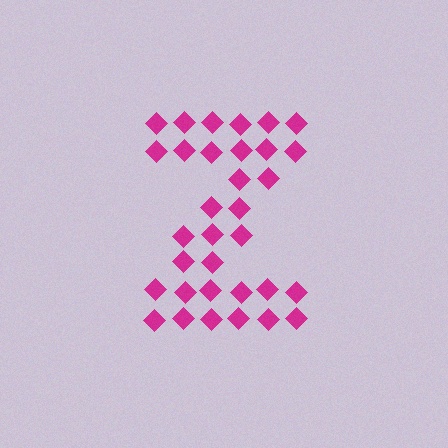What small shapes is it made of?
It is made of small diamonds.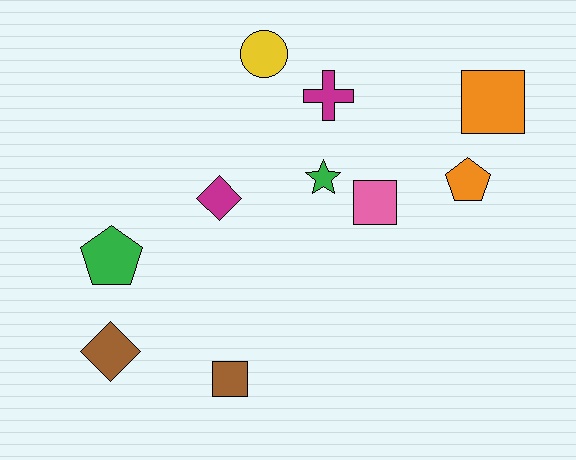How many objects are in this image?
There are 10 objects.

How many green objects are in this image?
There are 2 green objects.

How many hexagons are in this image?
There are no hexagons.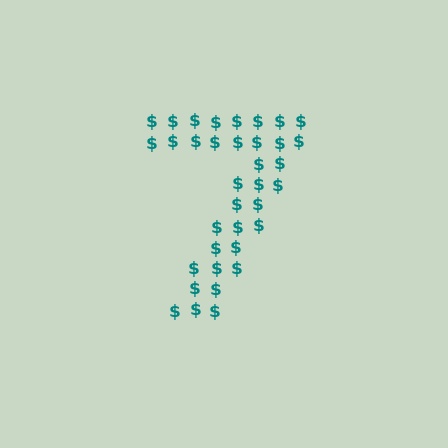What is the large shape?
The large shape is the digit 7.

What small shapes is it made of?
It is made of small dollar signs.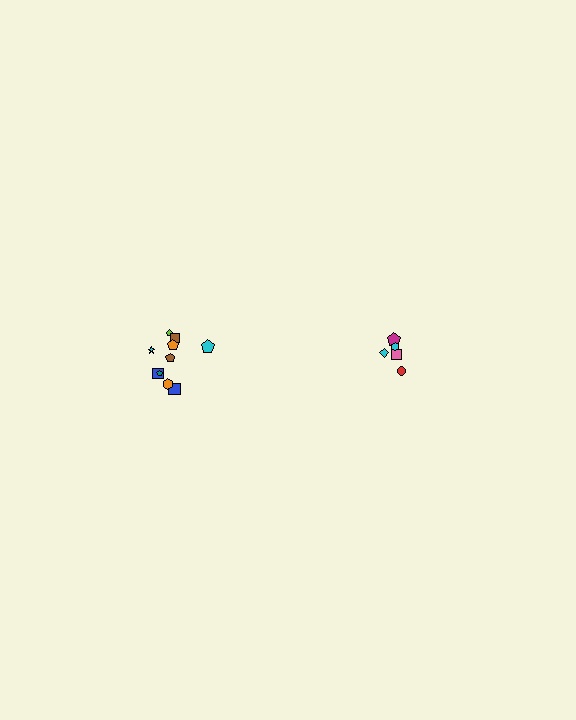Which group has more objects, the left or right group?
The left group.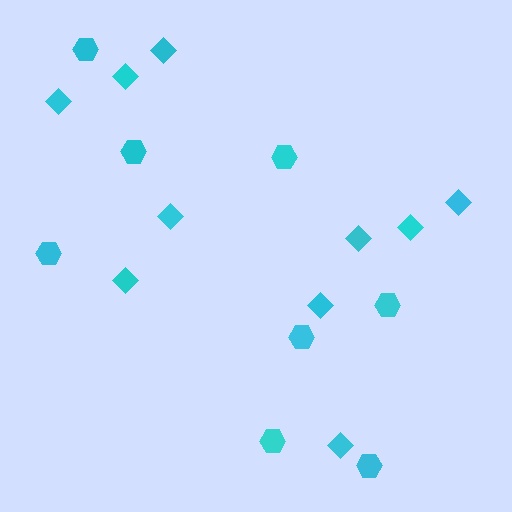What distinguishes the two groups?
There are 2 groups: one group of hexagons (8) and one group of diamonds (10).